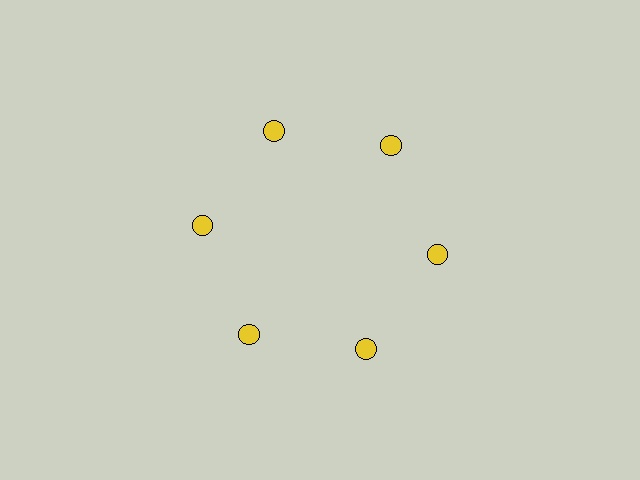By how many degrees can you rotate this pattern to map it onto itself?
The pattern maps onto itself every 60 degrees of rotation.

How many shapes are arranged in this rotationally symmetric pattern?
There are 6 shapes, arranged in 6 groups of 1.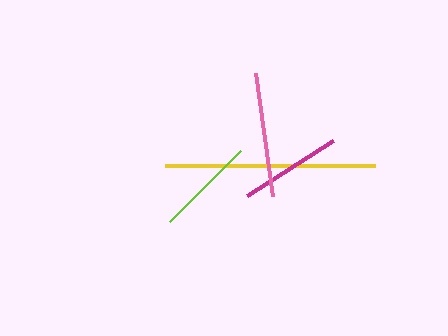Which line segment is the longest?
The yellow line is the longest at approximately 210 pixels.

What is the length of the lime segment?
The lime segment is approximately 100 pixels long.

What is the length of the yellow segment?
The yellow segment is approximately 210 pixels long.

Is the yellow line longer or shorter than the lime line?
The yellow line is longer than the lime line.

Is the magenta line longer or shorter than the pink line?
The pink line is longer than the magenta line.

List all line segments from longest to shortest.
From longest to shortest: yellow, pink, magenta, lime.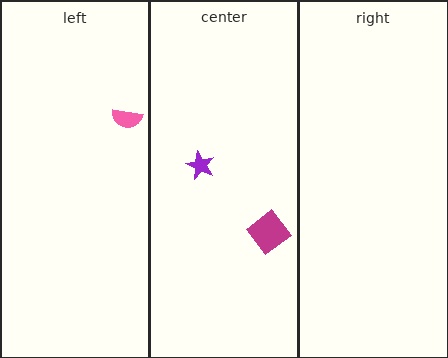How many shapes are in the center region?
2.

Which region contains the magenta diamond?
The center region.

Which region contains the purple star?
The center region.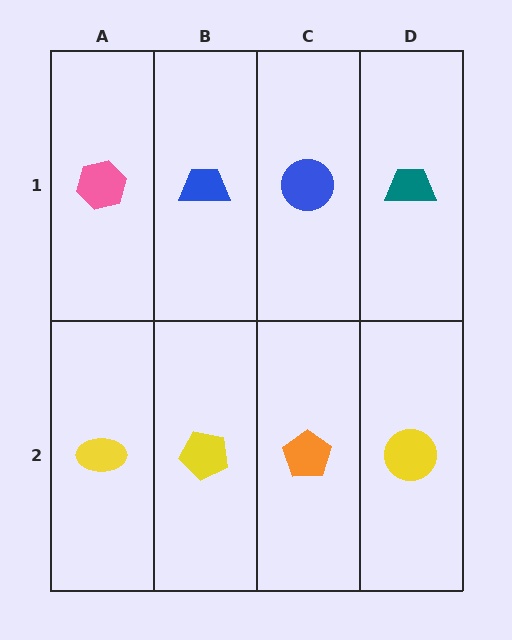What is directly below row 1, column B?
A yellow pentagon.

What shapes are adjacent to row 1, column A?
A yellow ellipse (row 2, column A), a blue trapezoid (row 1, column B).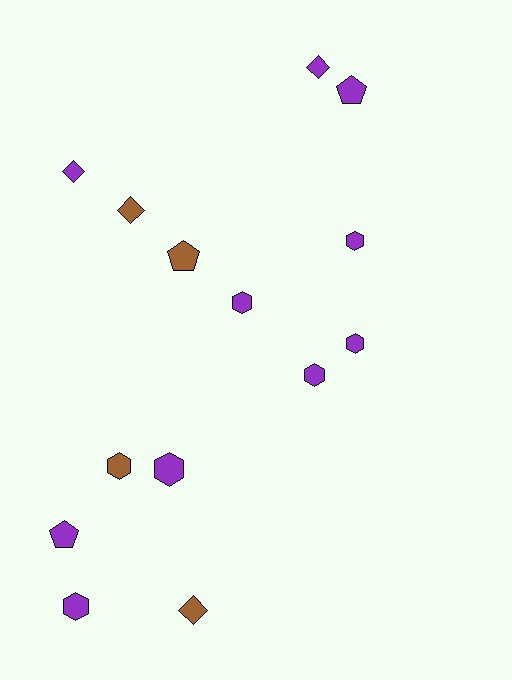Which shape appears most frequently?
Hexagon, with 7 objects.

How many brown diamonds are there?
There are 2 brown diamonds.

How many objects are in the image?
There are 14 objects.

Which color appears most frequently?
Purple, with 10 objects.